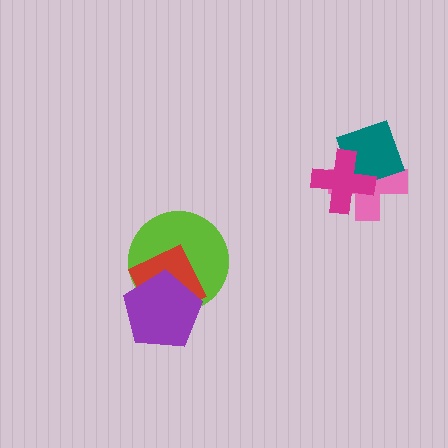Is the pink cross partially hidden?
Yes, it is partially covered by another shape.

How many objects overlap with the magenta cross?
2 objects overlap with the magenta cross.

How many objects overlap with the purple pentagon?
2 objects overlap with the purple pentagon.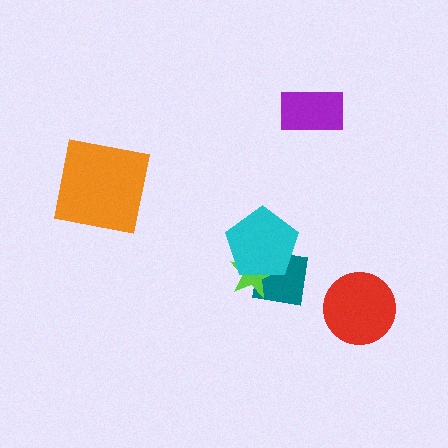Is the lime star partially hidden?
Yes, it is partially covered by another shape.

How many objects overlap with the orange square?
0 objects overlap with the orange square.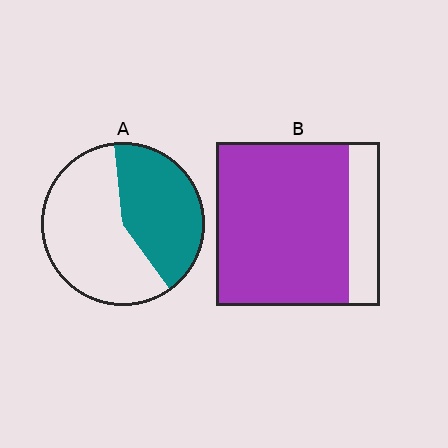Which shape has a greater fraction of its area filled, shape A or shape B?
Shape B.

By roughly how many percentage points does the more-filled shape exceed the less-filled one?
By roughly 40 percentage points (B over A).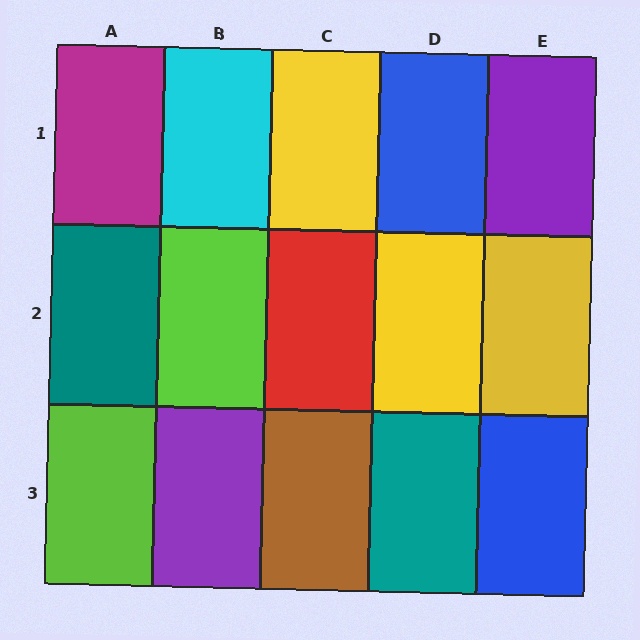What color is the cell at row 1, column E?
Purple.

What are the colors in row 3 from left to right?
Lime, purple, brown, teal, blue.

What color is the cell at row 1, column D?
Blue.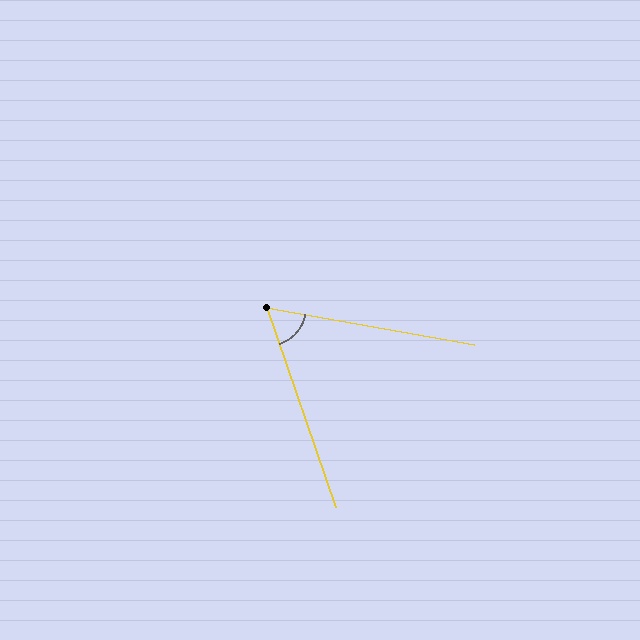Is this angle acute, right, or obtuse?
It is acute.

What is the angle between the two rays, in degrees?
Approximately 61 degrees.